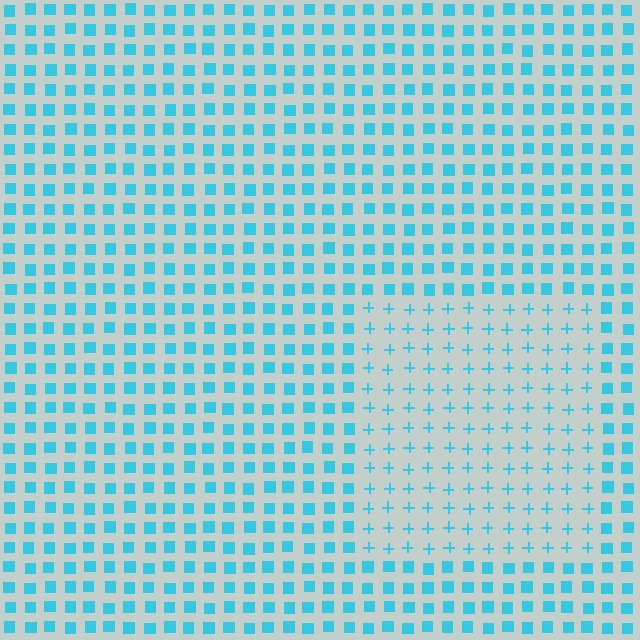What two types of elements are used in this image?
The image uses plus signs inside the rectangle region and squares outside it.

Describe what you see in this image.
The image is filled with small cyan elements arranged in a uniform grid. A rectangle-shaped region contains plus signs, while the surrounding area contains squares. The boundary is defined purely by the change in element shape.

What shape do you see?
I see a rectangle.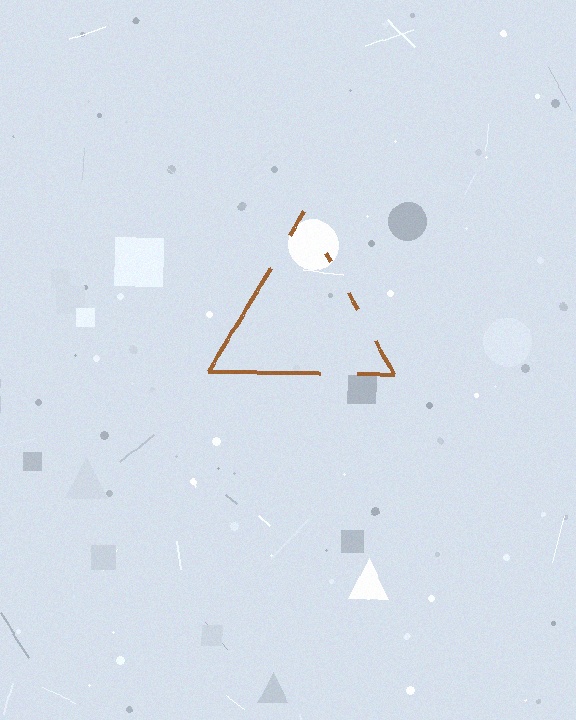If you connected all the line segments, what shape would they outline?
They would outline a triangle.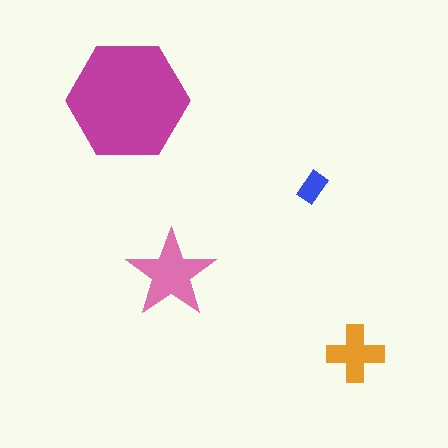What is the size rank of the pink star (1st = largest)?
2nd.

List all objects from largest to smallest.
The magenta hexagon, the pink star, the orange cross, the blue rectangle.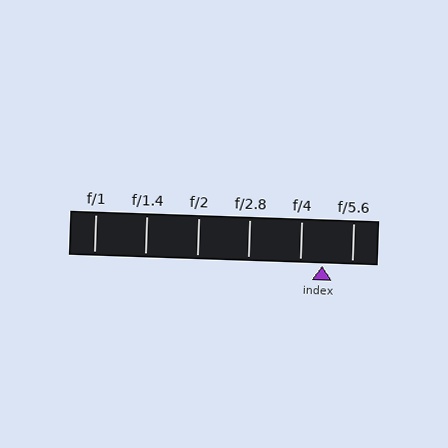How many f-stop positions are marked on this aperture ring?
There are 6 f-stop positions marked.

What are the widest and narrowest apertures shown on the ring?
The widest aperture shown is f/1 and the narrowest is f/5.6.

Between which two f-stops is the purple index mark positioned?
The index mark is between f/4 and f/5.6.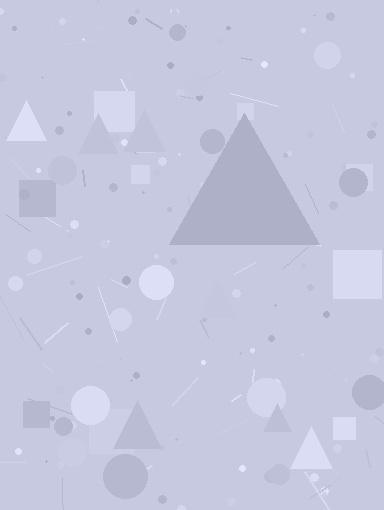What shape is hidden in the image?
A triangle is hidden in the image.